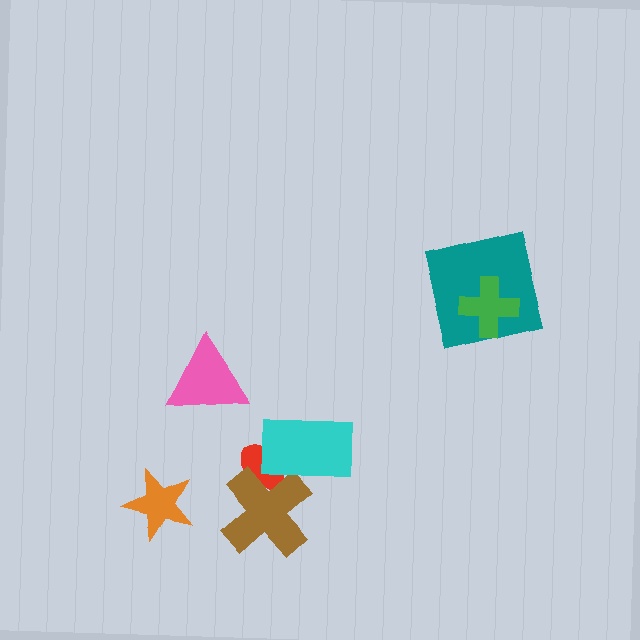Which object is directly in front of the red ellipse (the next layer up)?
The brown cross is directly in front of the red ellipse.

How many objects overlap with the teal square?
1 object overlaps with the teal square.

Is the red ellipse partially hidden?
Yes, it is partially covered by another shape.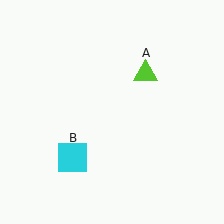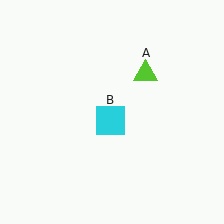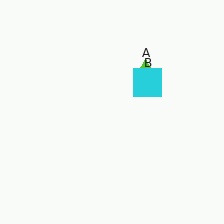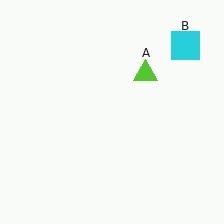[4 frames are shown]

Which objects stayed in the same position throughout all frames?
Lime triangle (object A) remained stationary.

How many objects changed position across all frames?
1 object changed position: cyan square (object B).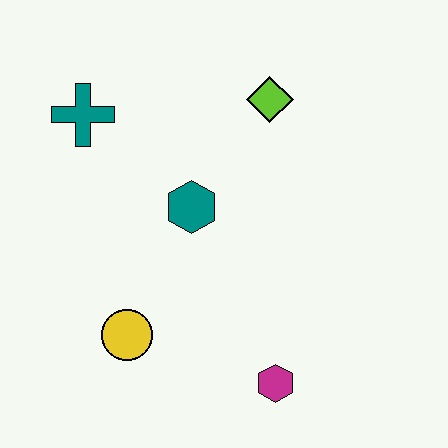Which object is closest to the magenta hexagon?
The yellow circle is closest to the magenta hexagon.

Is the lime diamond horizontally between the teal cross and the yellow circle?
No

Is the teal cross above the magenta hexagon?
Yes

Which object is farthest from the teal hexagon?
The magenta hexagon is farthest from the teal hexagon.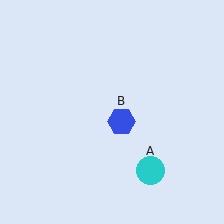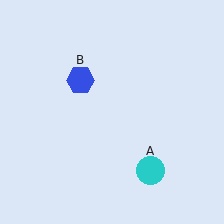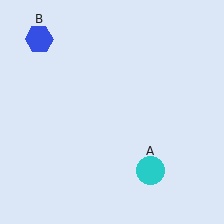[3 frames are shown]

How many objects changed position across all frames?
1 object changed position: blue hexagon (object B).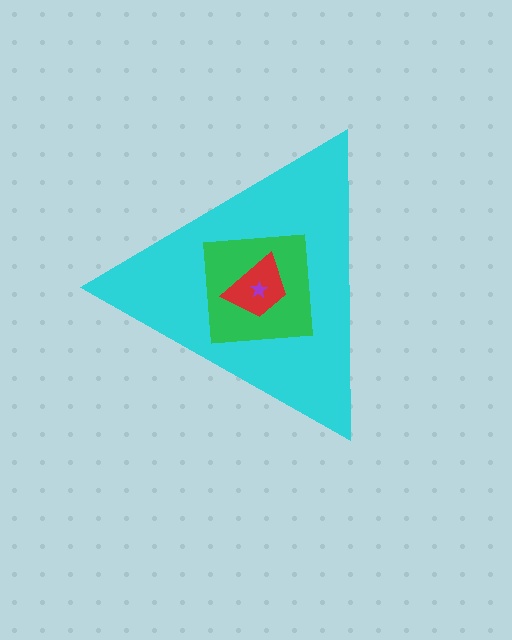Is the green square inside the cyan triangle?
Yes.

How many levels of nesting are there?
4.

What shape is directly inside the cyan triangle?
The green square.